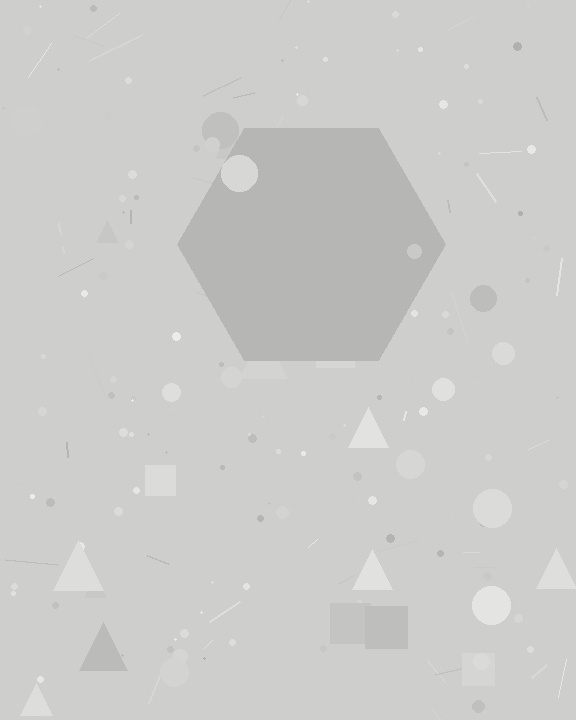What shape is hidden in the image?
A hexagon is hidden in the image.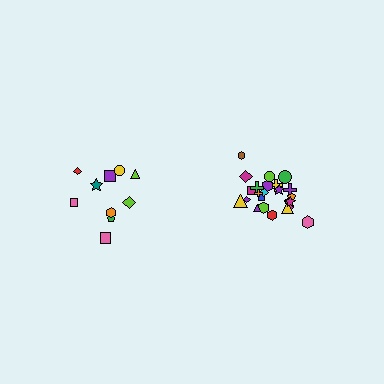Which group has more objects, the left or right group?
The right group.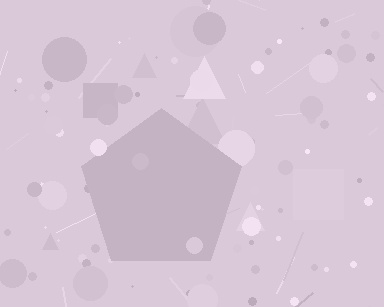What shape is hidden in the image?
A pentagon is hidden in the image.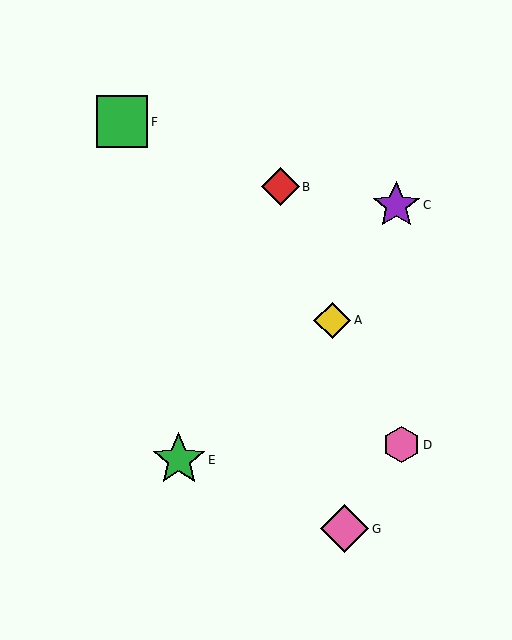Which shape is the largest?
The green star (labeled E) is the largest.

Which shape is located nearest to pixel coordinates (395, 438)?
The pink hexagon (labeled D) at (402, 445) is nearest to that location.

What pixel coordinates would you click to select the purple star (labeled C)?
Click at (396, 205) to select the purple star C.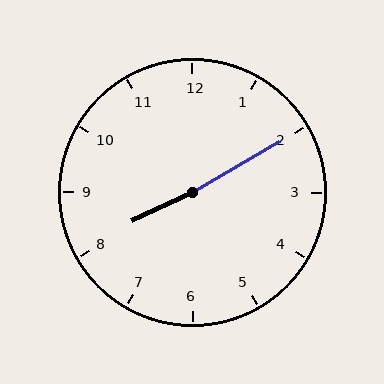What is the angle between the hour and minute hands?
Approximately 175 degrees.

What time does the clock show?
8:10.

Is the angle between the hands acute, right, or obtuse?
It is obtuse.